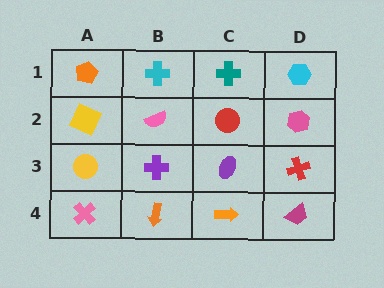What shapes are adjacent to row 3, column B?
A pink semicircle (row 2, column B), an orange arrow (row 4, column B), a yellow circle (row 3, column A), a purple ellipse (row 3, column C).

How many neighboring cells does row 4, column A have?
2.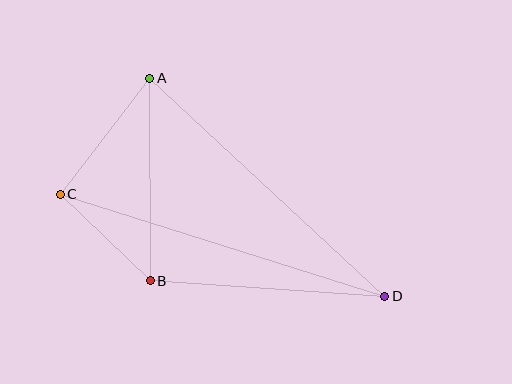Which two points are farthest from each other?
Points C and D are farthest from each other.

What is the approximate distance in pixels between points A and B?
The distance between A and B is approximately 202 pixels.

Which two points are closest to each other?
Points B and C are closest to each other.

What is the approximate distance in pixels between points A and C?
The distance between A and C is approximately 147 pixels.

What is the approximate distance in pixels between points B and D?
The distance between B and D is approximately 235 pixels.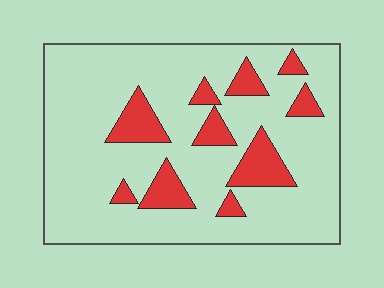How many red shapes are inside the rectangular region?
10.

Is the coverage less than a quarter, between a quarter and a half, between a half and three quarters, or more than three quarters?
Less than a quarter.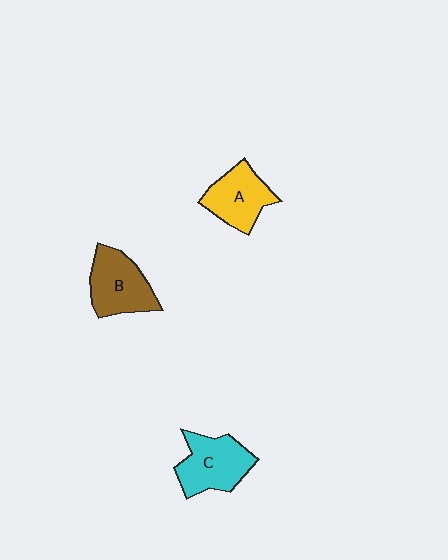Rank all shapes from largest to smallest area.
From largest to smallest: C (cyan), B (brown), A (yellow).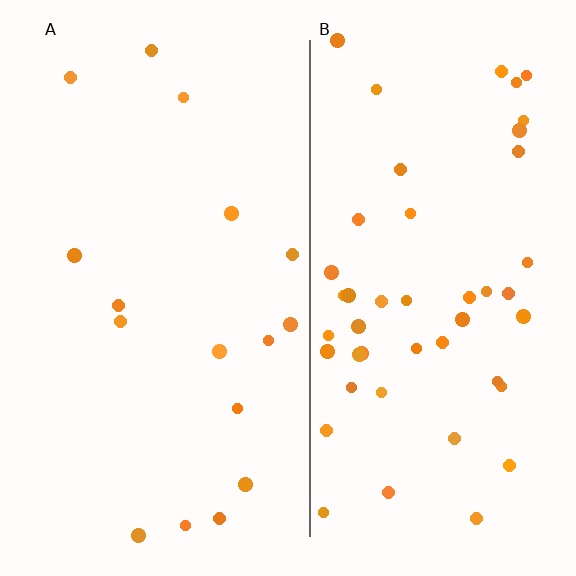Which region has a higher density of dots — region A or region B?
B (the right).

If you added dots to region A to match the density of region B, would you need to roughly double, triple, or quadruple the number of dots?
Approximately triple.